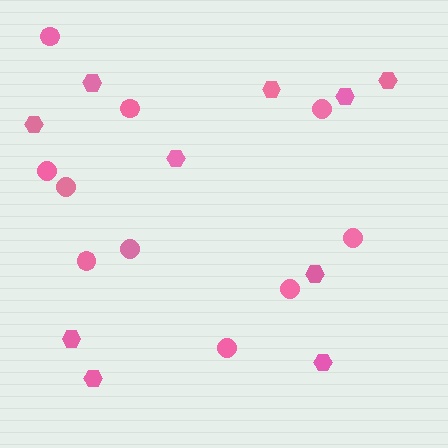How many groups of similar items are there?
There are 2 groups: one group of circles (10) and one group of hexagons (10).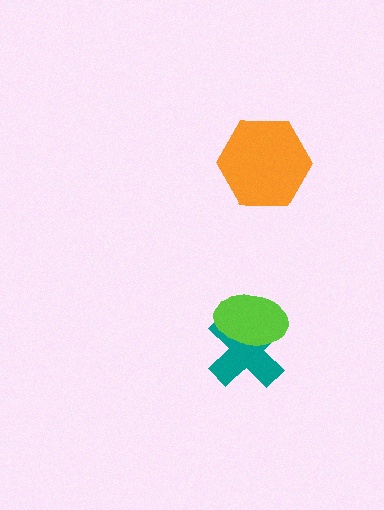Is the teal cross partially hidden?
Yes, it is partially covered by another shape.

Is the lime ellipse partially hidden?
No, no other shape covers it.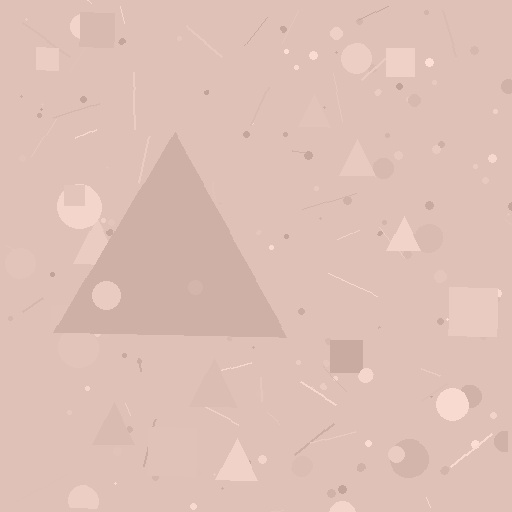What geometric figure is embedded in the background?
A triangle is embedded in the background.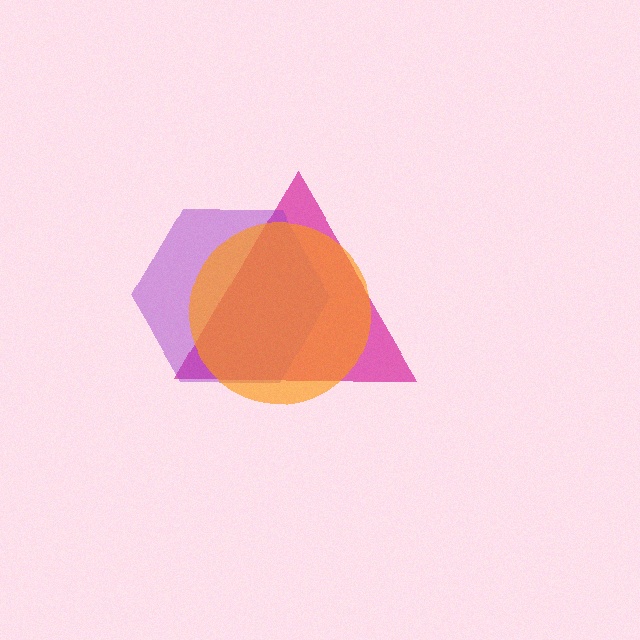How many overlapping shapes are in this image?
There are 3 overlapping shapes in the image.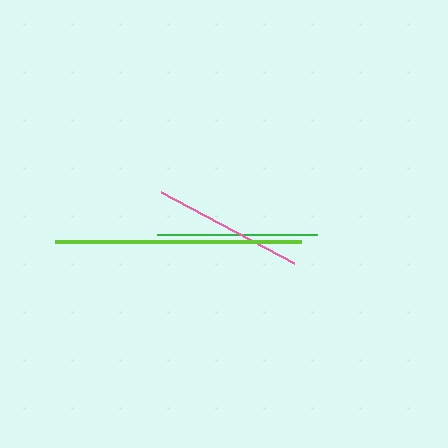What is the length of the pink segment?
The pink segment is approximately 151 pixels long.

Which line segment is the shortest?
The pink line is the shortest at approximately 151 pixels.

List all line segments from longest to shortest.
From longest to shortest: lime, green, pink.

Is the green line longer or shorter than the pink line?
The green line is longer than the pink line.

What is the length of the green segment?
The green segment is approximately 160 pixels long.